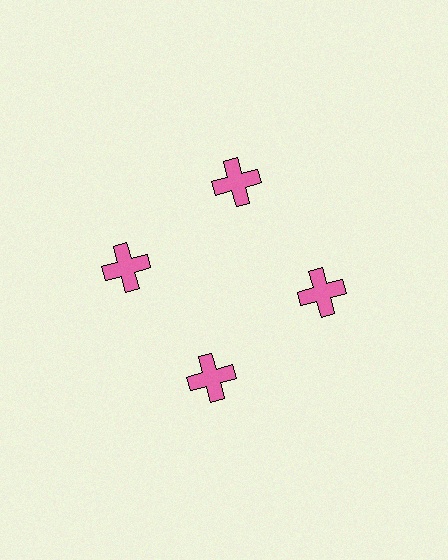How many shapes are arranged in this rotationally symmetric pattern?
There are 4 shapes, arranged in 4 groups of 1.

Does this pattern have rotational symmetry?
Yes, this pattern has 4-fold rotational symmetry. It looks the same after rotating 90 degrees around the center.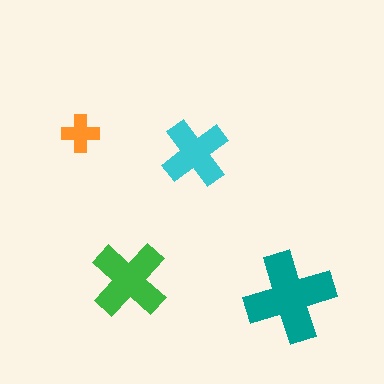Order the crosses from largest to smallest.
the teal one, the green one, the cyan one, the orange one.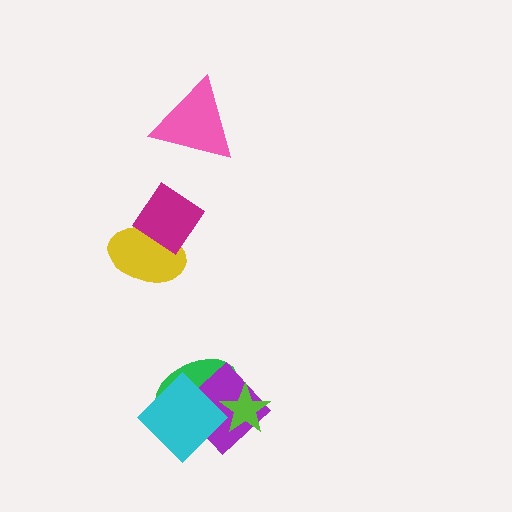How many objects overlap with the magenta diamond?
1 object overlaps with the magenta diamond.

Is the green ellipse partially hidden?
Yes, it is partially covered by another shape.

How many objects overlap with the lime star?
3 objects overlap with the lime star.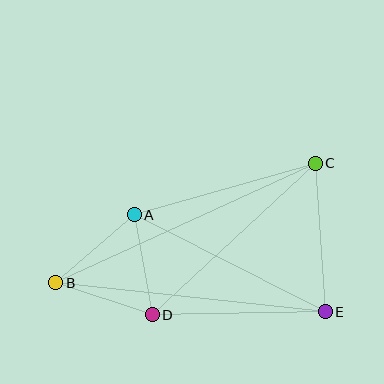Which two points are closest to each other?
Points A and D are closest to each other.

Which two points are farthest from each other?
Points B and C are farthest from each other.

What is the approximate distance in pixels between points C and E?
The distance between C and E is approximately 149 pixels.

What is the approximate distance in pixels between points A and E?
The distance between A and E is approximately 214 pixels.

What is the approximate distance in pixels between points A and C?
The distance between A and C is approximately 188 pixels.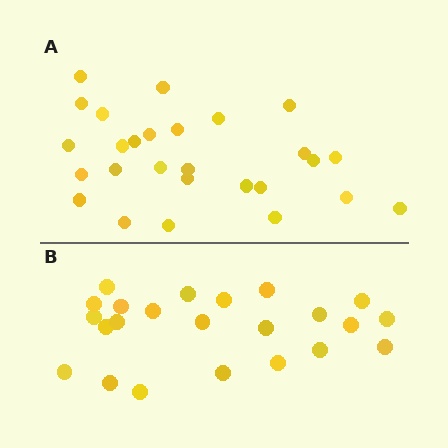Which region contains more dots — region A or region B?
Region A (the top region) has more dots.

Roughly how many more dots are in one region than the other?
Region A has about 4 more dots than region B.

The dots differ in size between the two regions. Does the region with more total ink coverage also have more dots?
No. Region B has more total ink coverage because its dots are larger, but region A actually contains more individual dots. Total area can be misleading — the number of items is what matters here.